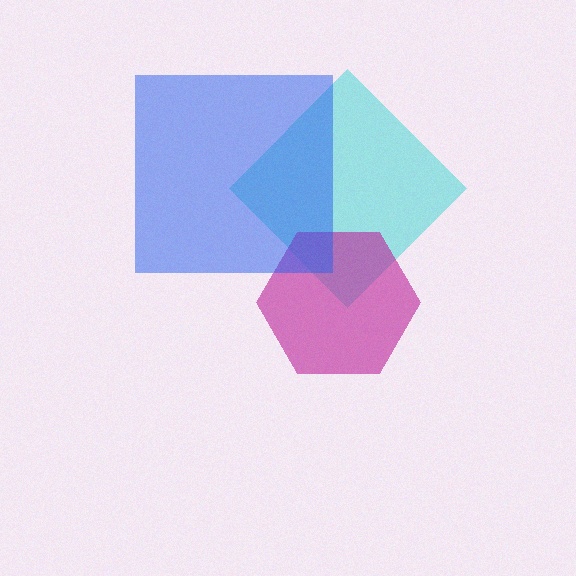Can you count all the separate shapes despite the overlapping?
Yes, there are 3 separate shapes.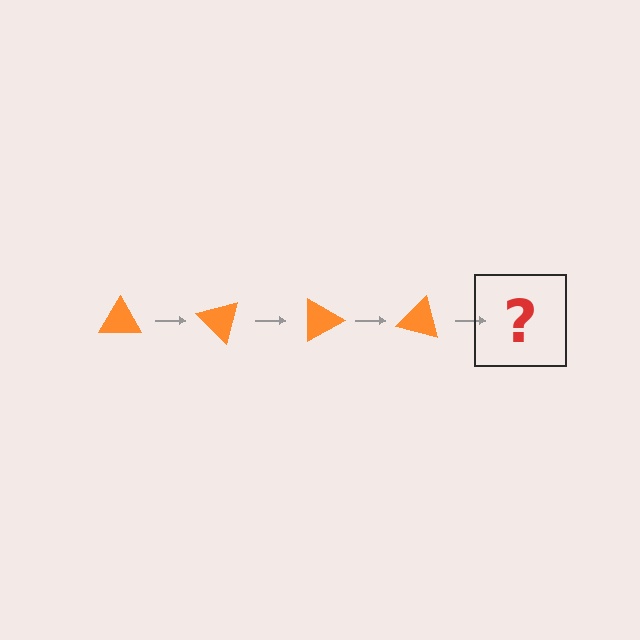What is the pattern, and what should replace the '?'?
The pattern is that the triangle rotates 45 degrees each step. The '?' should be an orange triangle rotated 180 degrees.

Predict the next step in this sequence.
The next step is an orange triangle rotated 180 degrees.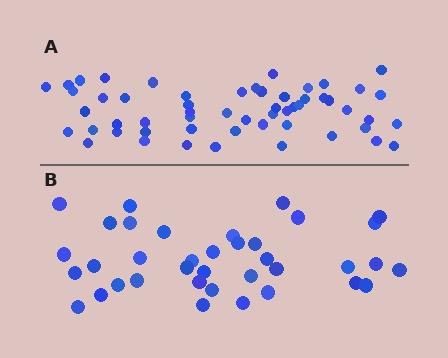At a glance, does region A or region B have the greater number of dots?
Region A (the top region) has more dots.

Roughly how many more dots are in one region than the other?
Region A has approximately 20 more dots than region B.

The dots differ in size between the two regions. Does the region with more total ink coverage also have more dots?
No. Region B has more total ink coverage because its dots are larger, but region A actually contains more individual dots. Total area can be misleading — the number of items is what matters here.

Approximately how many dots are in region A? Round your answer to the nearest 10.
About 60 dots. (The exact count is 55, which rounds to 60.)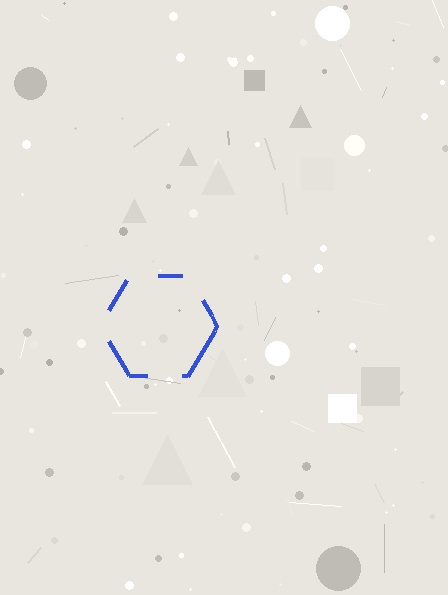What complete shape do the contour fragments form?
The contour fragments form a hexagon.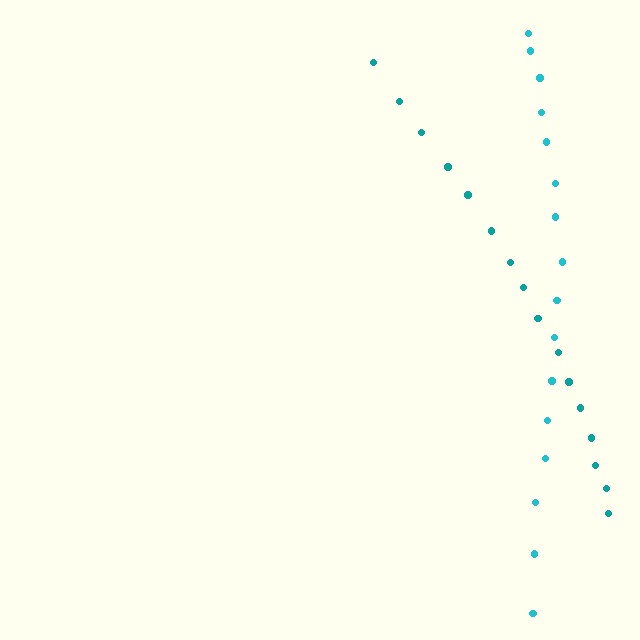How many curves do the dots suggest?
There are 2 distinct paths.